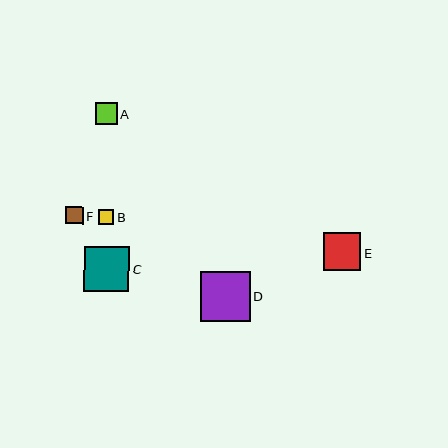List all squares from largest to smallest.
From largest to smallest: D, C, E, A, F, B.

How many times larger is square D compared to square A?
Square D is approximately 2.3 times the size of square A.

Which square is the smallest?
Square B is the smallest with a size of approximately 15 pixels.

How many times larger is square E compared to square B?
Square E is approximately 2.5 times the size of square B.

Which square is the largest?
Square D is the largest with a size of approximately 50 pixels.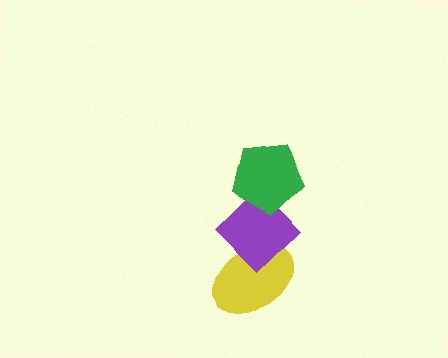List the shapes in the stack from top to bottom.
From top to bottom: the green pentagon, the purple diamond, the yellow ellipse.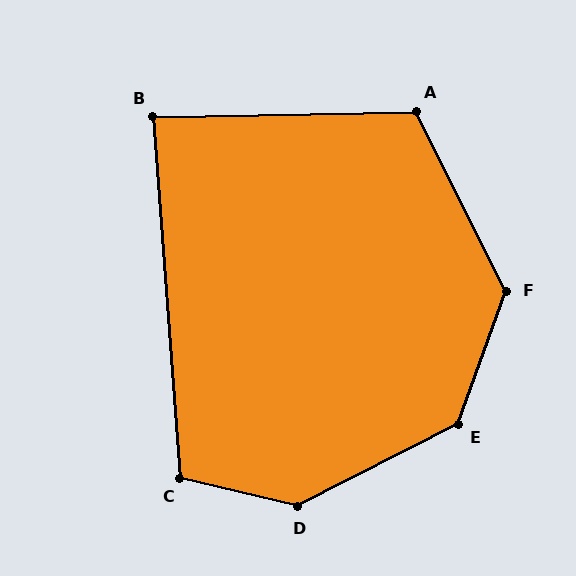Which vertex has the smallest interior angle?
B, at approximately 87 degrees.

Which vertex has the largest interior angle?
D, at approximately 140 degrees.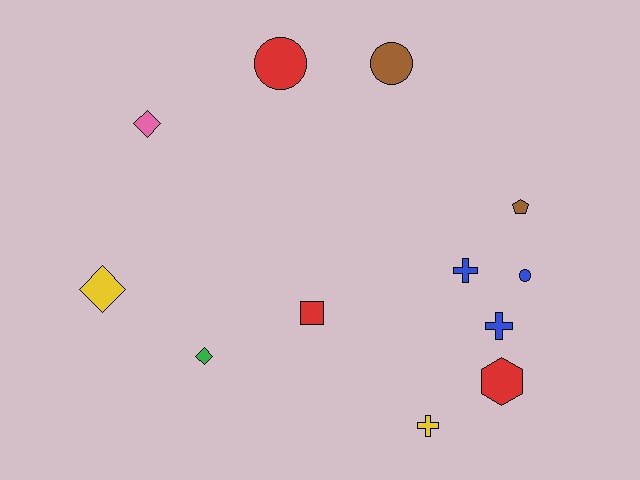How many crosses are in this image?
There are 3 crosses.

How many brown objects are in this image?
There are 2 brown objects.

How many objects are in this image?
There are 12 objects.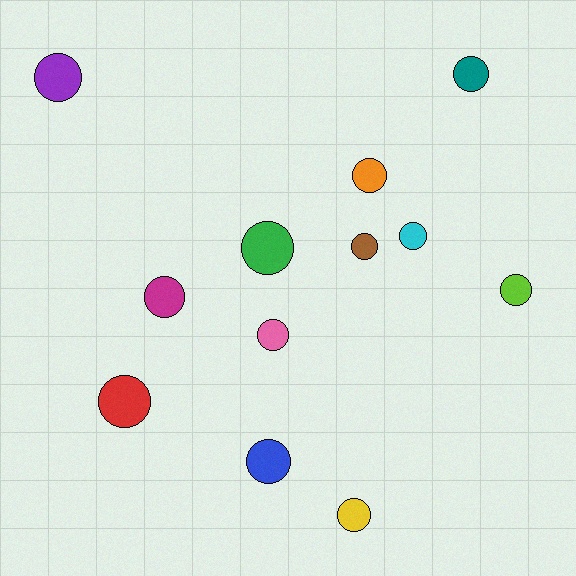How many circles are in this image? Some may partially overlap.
There are 12 circles.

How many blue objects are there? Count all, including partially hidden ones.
There is 1 blue object.